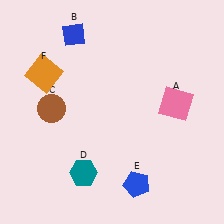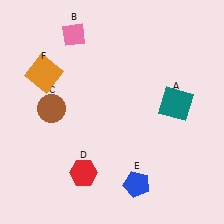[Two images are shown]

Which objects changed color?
A changed from pink to teal. B changed from blue to pink. D changed from teal to red.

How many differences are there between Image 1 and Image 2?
There are 3 differences between the two images.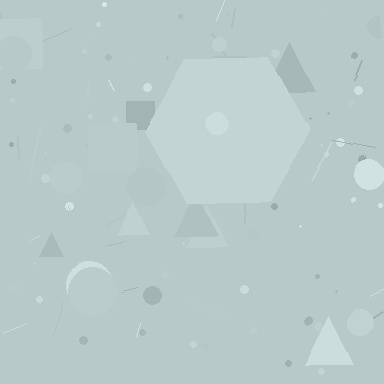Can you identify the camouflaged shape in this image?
The camouflaged shape is a hexagon.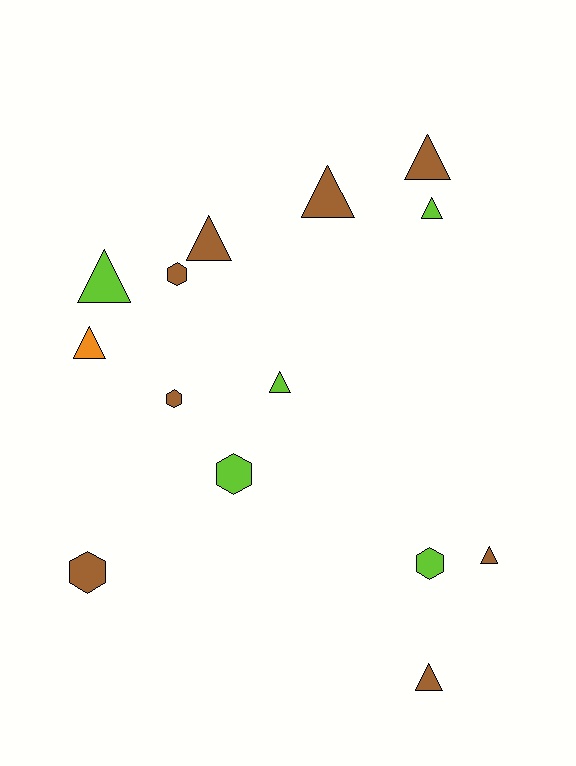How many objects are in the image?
There are 14 objects.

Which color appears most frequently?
Brown, with 8 objects.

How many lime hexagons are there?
There are 2 lime hexagons.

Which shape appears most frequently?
Triangle, with 9 objects.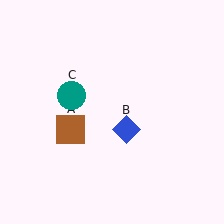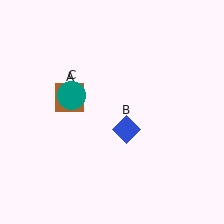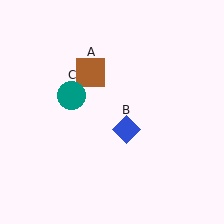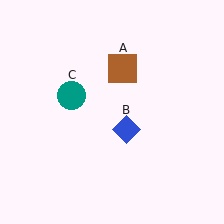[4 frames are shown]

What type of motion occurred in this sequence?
The brown square (object A) rotated clockwise around the center of the scene.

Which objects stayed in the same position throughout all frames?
Blue diamond (object B) and teal circle (object C) remained stationary.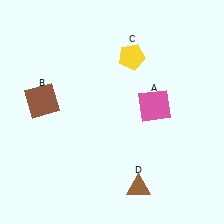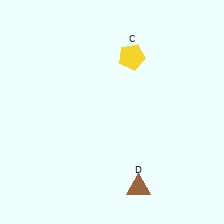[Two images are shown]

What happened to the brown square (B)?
The brown square (B) was removed in Image 2. It was in the top-left area of Image 1.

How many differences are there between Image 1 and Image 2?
There are 2 differences between the two images.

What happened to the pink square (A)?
The pink square (A) was removed in Image 2. It was in the top-right area of Image 1.